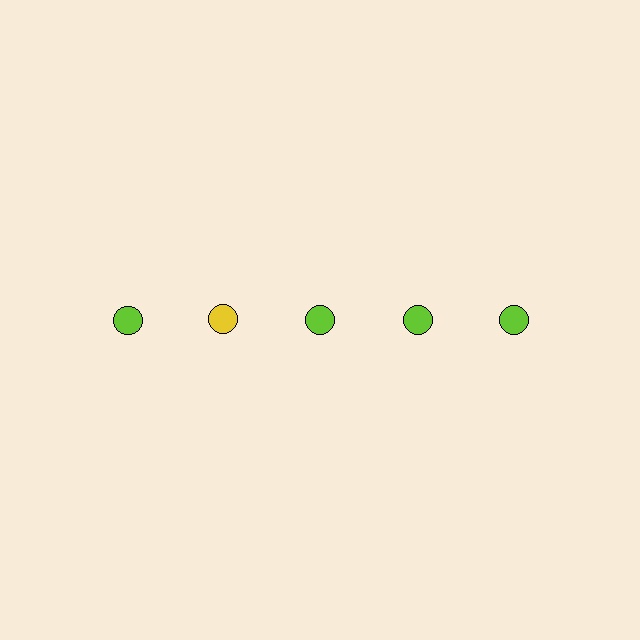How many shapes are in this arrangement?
There are 5 shapes arranged in a grid pattern.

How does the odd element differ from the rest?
It has a different color: yellow instead of lime.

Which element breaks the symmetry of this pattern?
The yellow circle in the top row, second from left column breaks the symmetry. All other shapes are lime circles.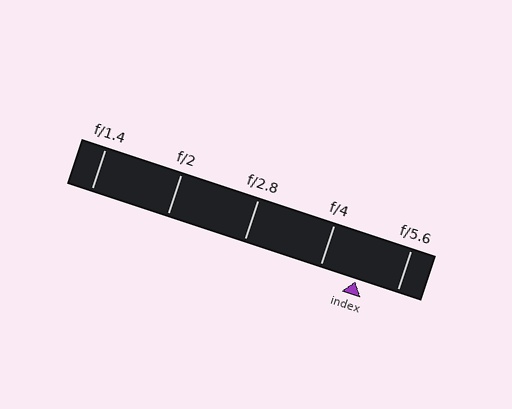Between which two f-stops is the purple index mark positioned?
The index mark is between f/4 and f/5.6.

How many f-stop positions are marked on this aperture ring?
There are 5 f-stop positions marked.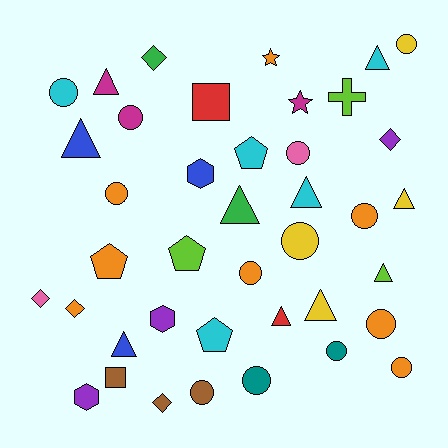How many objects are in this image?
There are 40 objects.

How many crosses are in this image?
There is 1 cross.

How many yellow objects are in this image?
There are 4 yellow objects.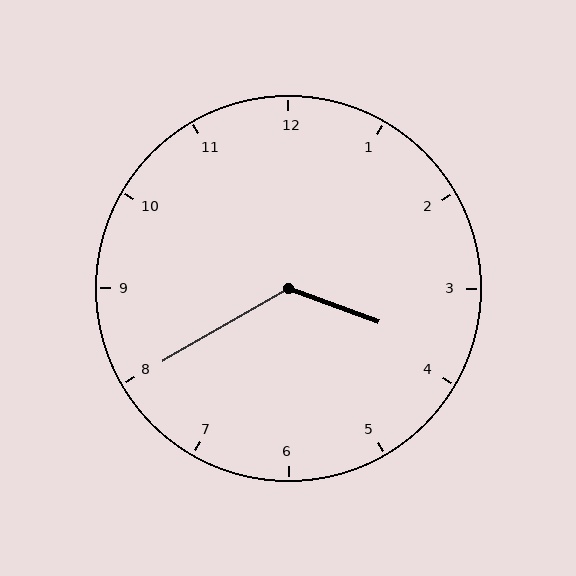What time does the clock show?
3:40.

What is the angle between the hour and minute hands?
Approximately 130 degrees.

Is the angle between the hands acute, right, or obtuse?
It is obtuse.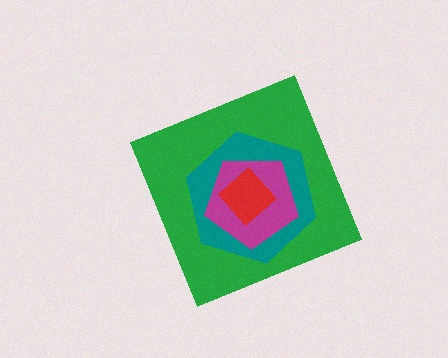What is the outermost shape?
The green diamond.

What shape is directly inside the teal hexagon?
The magenta pentagon.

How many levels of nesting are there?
4.